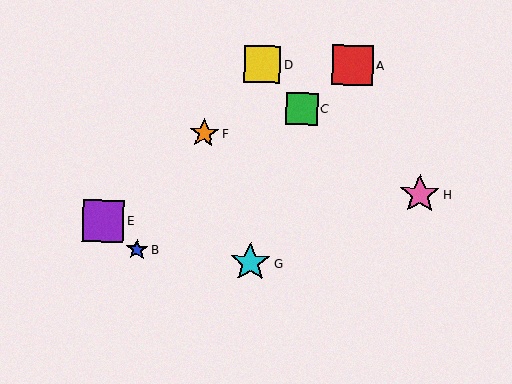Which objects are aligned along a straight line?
Objects A, B, C are aligned along a straight line.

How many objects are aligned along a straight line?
3 objects (A, B, C) are aligned along a straight line.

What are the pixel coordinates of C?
Object C is at (302, 109).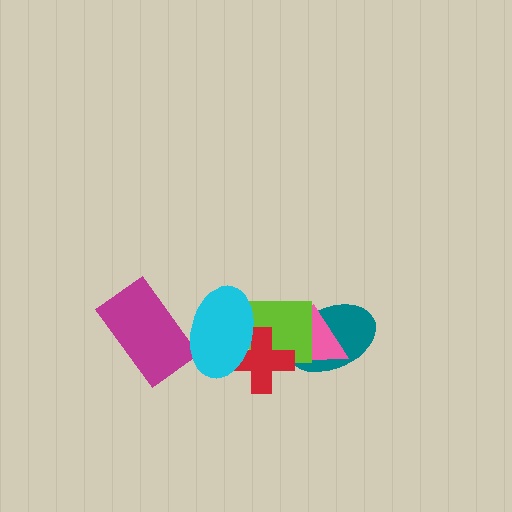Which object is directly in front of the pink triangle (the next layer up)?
The lime square is directly in front of the pink triangle.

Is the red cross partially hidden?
Yes, it is partially covered by another shape.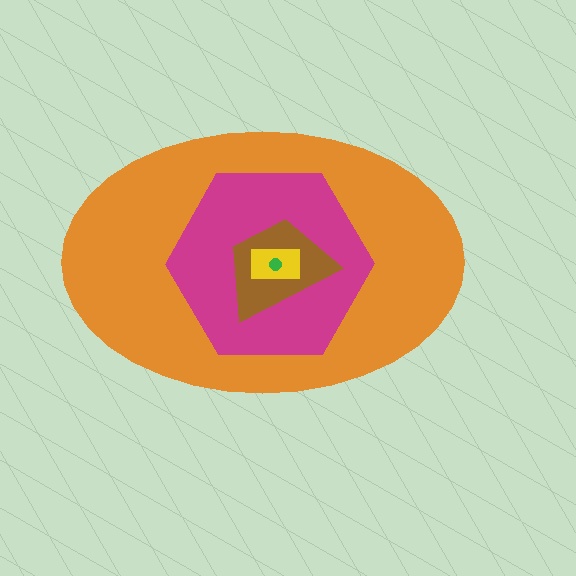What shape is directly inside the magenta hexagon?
The brown trapezoid.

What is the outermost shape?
The orange ellipse.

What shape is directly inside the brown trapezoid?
The yellow rectangle.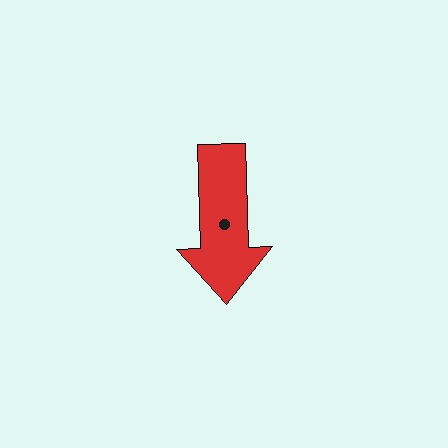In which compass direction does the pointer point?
South.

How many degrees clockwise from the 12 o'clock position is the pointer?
Approximately 178 degrees.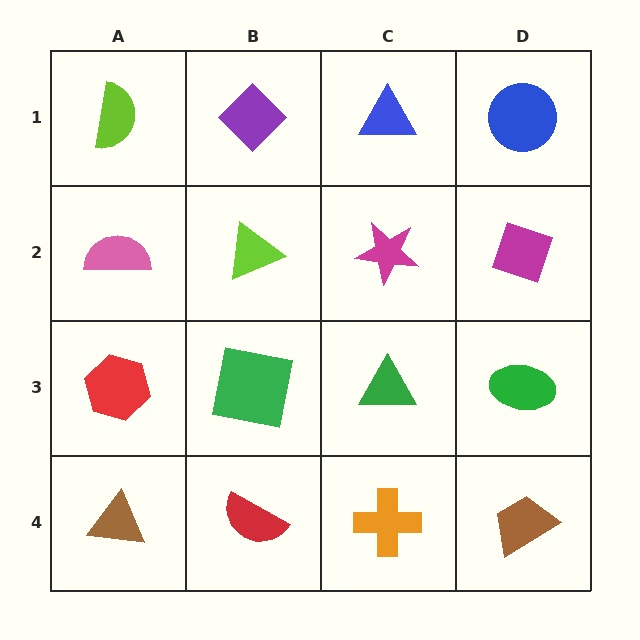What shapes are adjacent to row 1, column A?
A pink semicircle (row 2, column A), a purple diamond (row 1, column B).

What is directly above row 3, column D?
A magenta diamond.